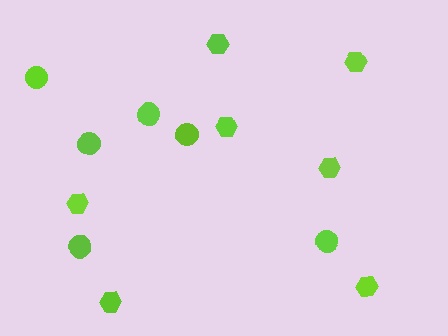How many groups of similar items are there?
There are 2 groups: one group of hexagons (7) and one group of circles (6).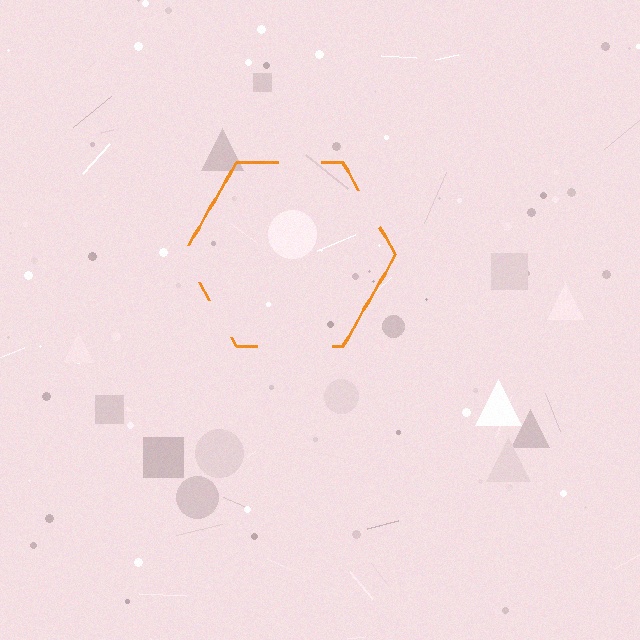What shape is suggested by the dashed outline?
The dashed outline suggests a hexagon.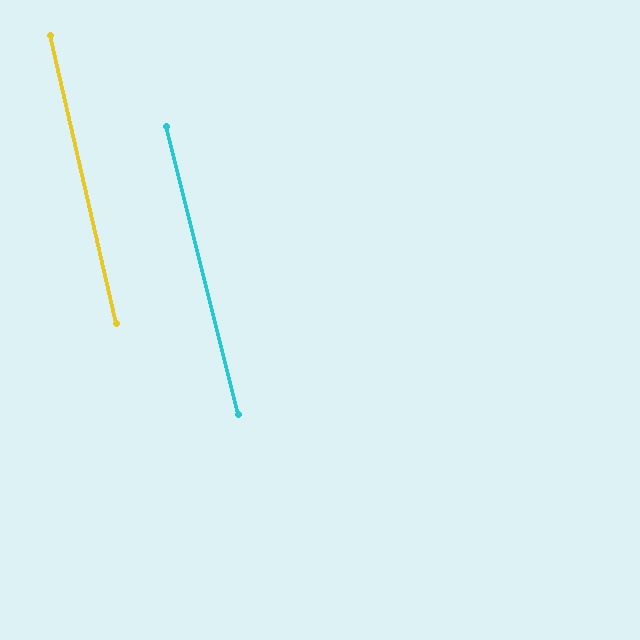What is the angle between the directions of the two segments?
Approximately 1 degree.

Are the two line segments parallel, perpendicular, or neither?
Parallel — their directions differ by only 1.0°.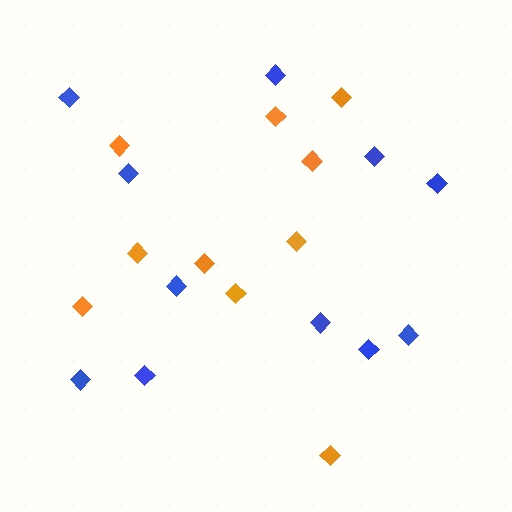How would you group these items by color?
There are 2 groups: one group of orange diamonds (10) and one group of blue diamonds (11).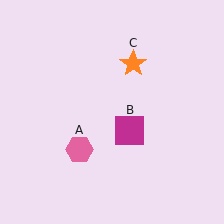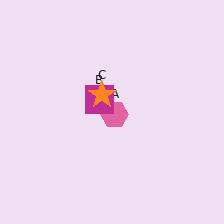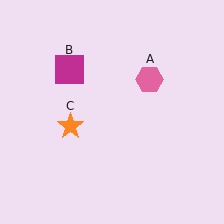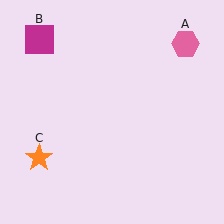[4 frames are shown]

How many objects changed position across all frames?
3 objects changed position: pink hexagon (object A), magenta square (object B), orange star (object C).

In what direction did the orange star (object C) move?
The orange star (object C) moved down and to the left.